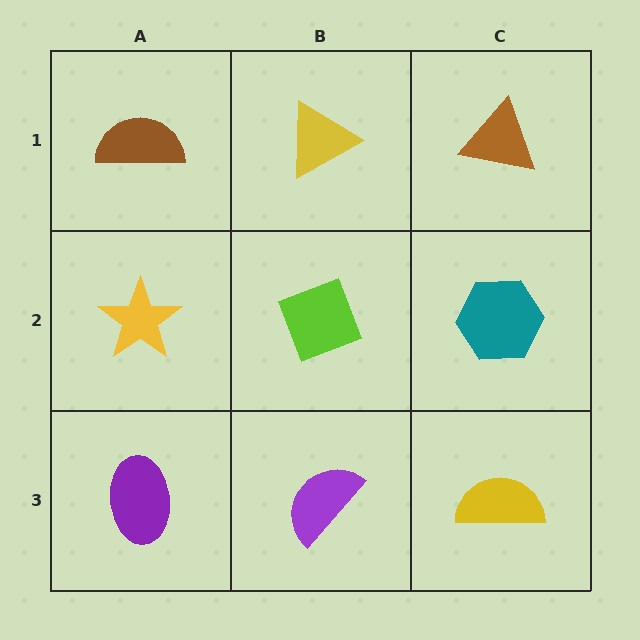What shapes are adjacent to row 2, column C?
A brown triangle (row 1, column C), a yellow semicircle (row 3, column C), a lime diamond (row 2, column B).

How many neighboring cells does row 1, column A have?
2.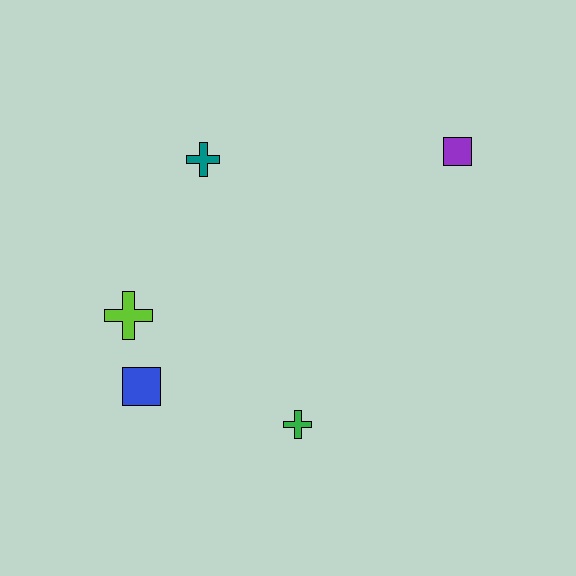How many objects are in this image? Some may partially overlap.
There are 5 objects.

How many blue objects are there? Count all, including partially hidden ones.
There is 1 blue object.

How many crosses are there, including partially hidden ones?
There are 3 crosses.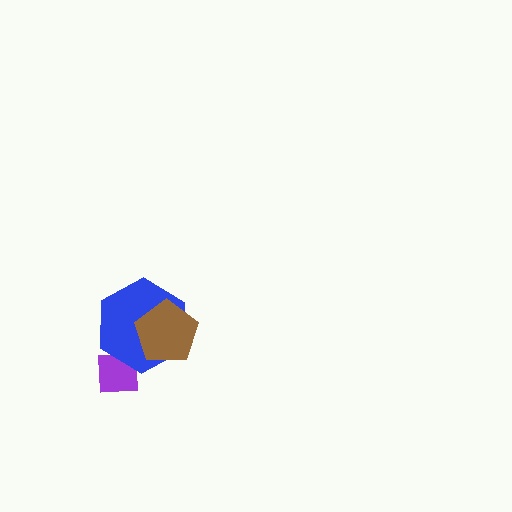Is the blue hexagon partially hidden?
Yes, it is partially covered by another shape.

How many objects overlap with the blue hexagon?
2 objects overlap with the blue hexagon.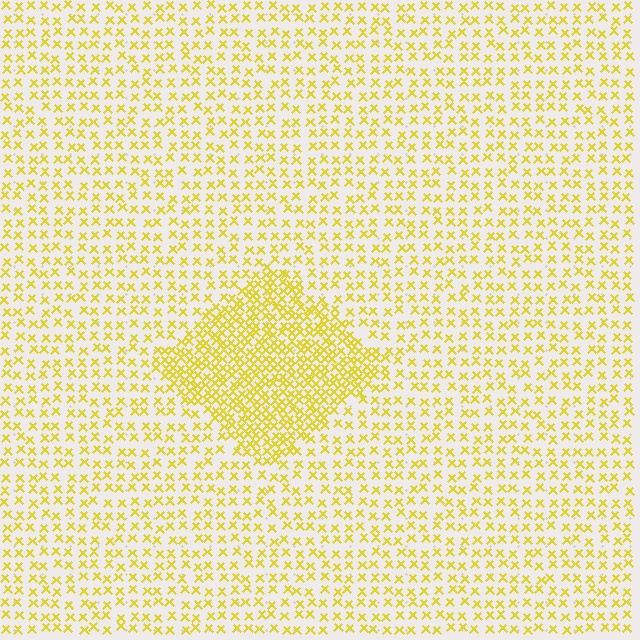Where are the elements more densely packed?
The elements are more densely packed inside the diamond boundary.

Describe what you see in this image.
The image contains small yellow elements arranged at two different densities. A diamond-shaped region is visible where the elements are more densely packed than the surrounding area.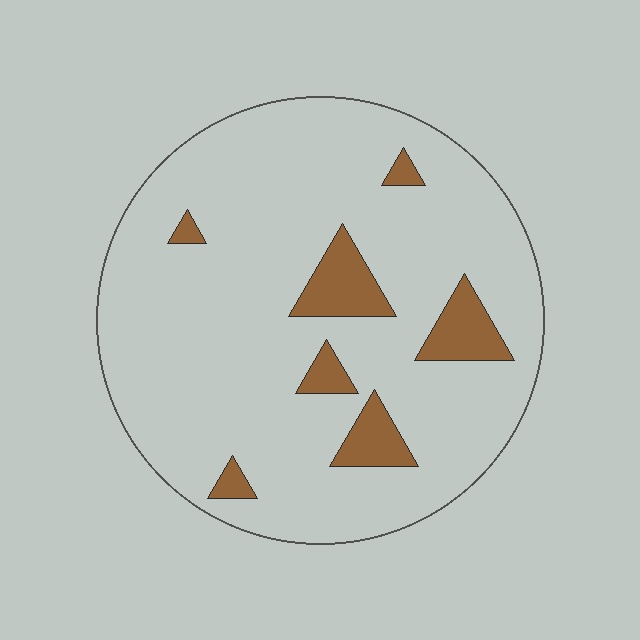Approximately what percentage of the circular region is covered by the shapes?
Approximately 10%.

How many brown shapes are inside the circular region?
7.